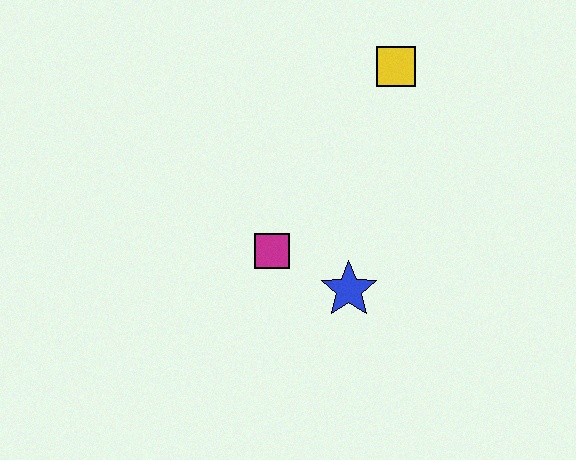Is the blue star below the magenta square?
Yes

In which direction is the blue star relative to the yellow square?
The blue star is below the yellow square.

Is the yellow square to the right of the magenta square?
Yes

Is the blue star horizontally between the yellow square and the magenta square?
Yes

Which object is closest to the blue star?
The magenta square is closest to the blue star.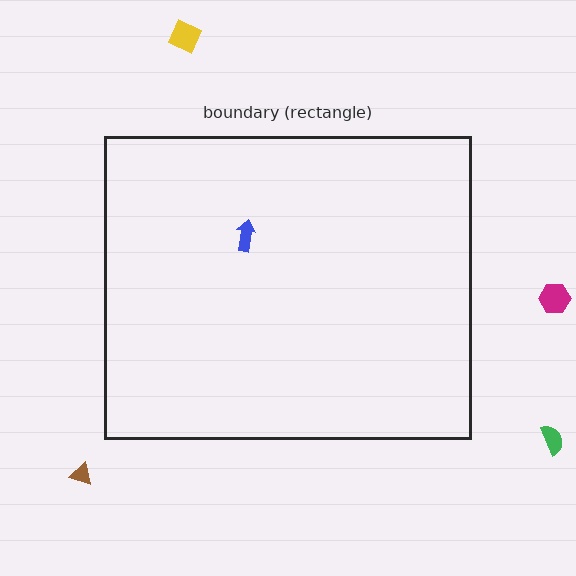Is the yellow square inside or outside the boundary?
Outside.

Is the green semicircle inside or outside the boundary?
Outside.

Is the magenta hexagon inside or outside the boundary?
Outside.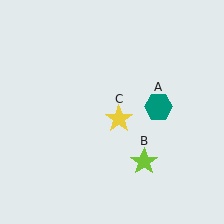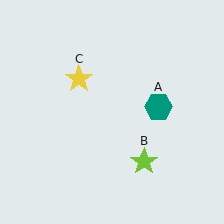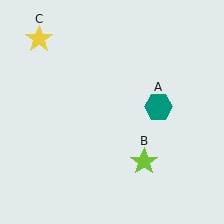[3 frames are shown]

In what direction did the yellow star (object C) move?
The yellow star (object C) moved up and to the left.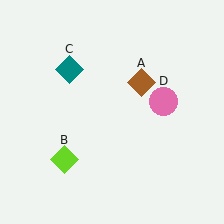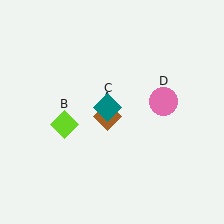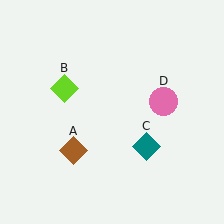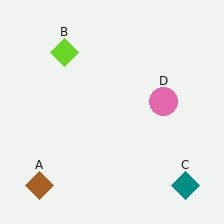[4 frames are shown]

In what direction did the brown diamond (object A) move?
The brown diamond (object A) moved down and to the left.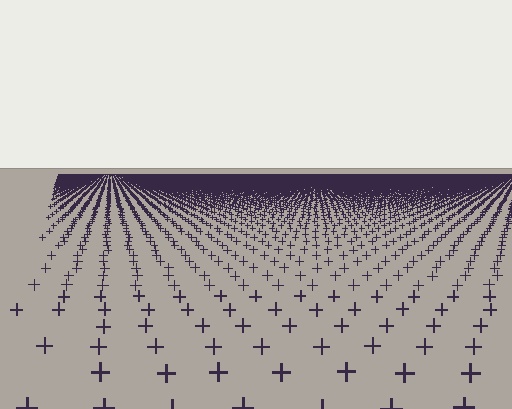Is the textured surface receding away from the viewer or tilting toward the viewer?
The surface is receding away from the viewer. Texture elements get smaller and denser toward the top.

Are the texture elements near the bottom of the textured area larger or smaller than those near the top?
Larger. Near the bottom, elements are closer to the viewer and appear at a bigger on-screen size.